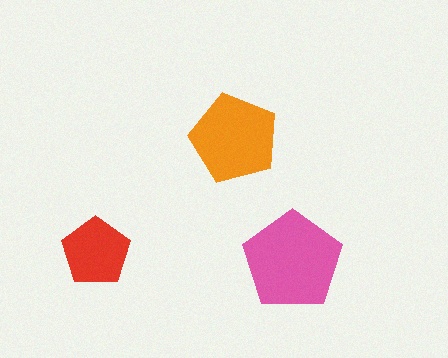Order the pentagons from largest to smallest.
the pink one, the orange one, the red one.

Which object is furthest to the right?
The pink pentagon is rightmost.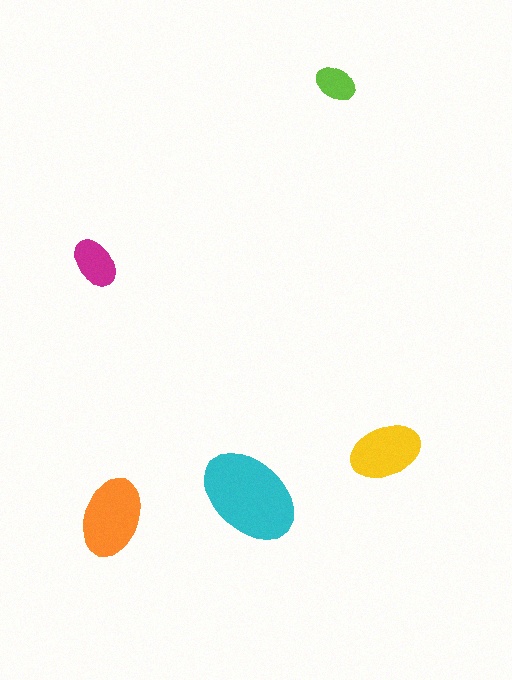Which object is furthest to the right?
The yellow ellipse is rightmost.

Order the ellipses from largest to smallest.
the cyan one, the orange one, the yellow one, the magenta one, the lime one.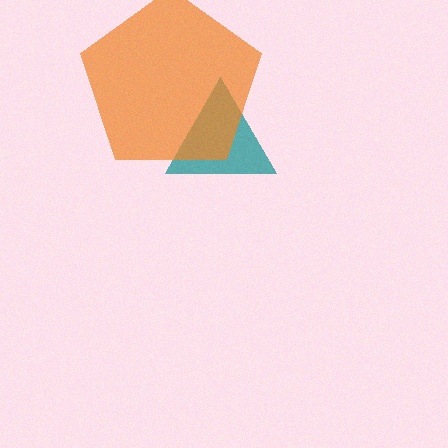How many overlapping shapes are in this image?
There are 2 overlapping shapes in the image.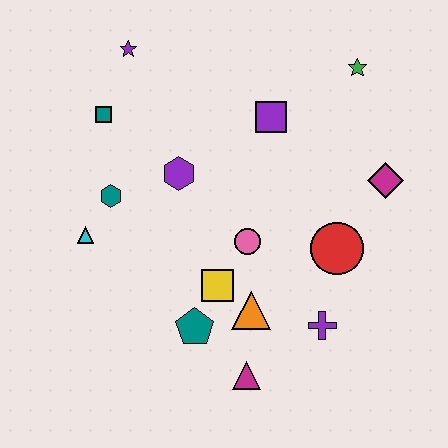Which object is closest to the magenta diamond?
The red circle is closest to the magenta diamond.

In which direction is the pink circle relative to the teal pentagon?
The pink circle is above the teal pentagon.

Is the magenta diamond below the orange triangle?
No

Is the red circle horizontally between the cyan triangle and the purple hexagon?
No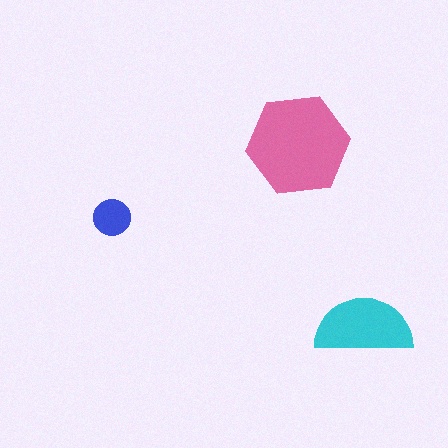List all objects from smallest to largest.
The blue circle, the cyan semicircle, the pink hexagon.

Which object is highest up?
The pink hexagon is topmost.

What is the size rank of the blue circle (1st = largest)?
3rd.